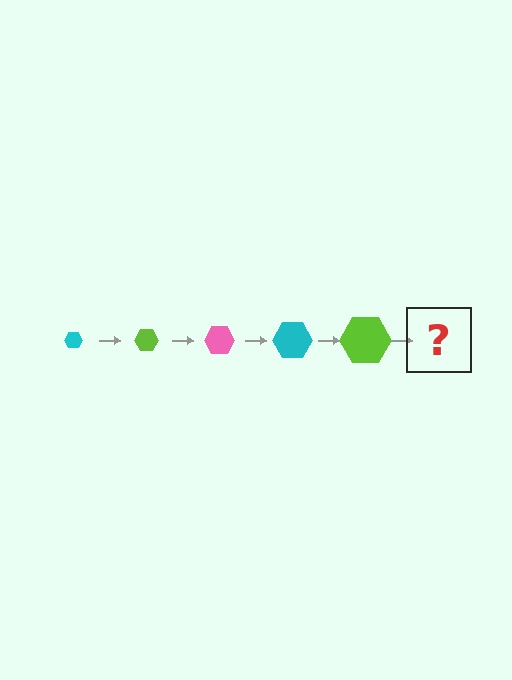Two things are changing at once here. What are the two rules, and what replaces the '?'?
The two rules are that the hexagon grows larger each step and the color cycles through cyan, lime, and pink. The '?' should be a pink hexagon, larger than the previous one.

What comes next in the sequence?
The next element should be a pink hexagon, larger than the previous one.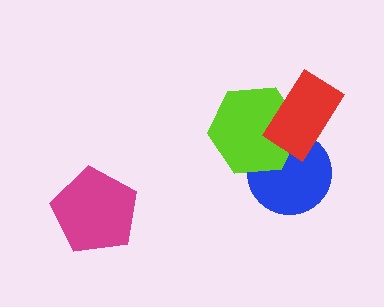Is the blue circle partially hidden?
Yes, it is partially covered by another shape.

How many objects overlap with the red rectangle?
2 objects overlap with the red rectangle.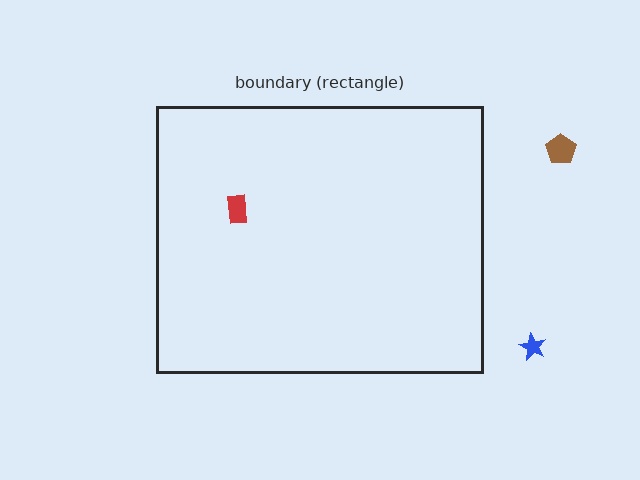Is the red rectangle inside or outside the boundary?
Inside.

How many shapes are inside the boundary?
1 inside, 2 outside.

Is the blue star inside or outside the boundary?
Outside.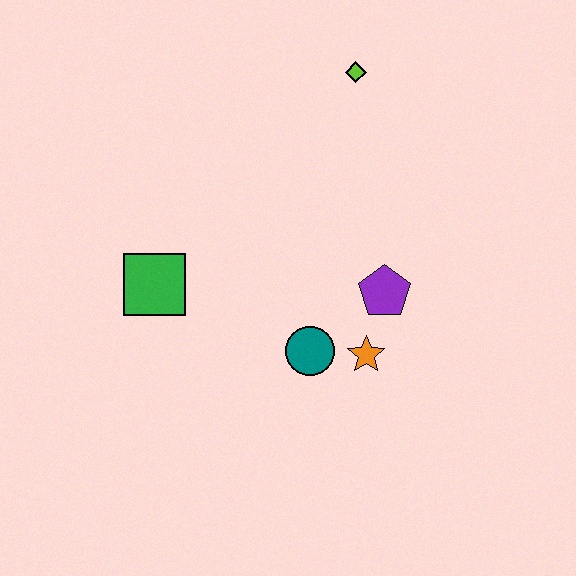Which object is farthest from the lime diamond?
The green square is farthest from the lime diamond.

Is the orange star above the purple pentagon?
No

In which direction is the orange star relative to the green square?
The orange star is to the right of the green square.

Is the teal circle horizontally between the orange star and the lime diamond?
No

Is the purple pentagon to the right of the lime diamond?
Yes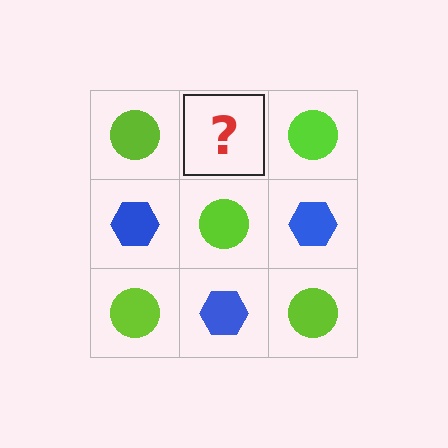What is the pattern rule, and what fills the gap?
The rule is that it alternates lime circle and blue hexagon in a checkerboard pattern. The gap should be filled with a blue hexagon.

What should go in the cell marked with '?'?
The missing cell should contain a blue hexagon.